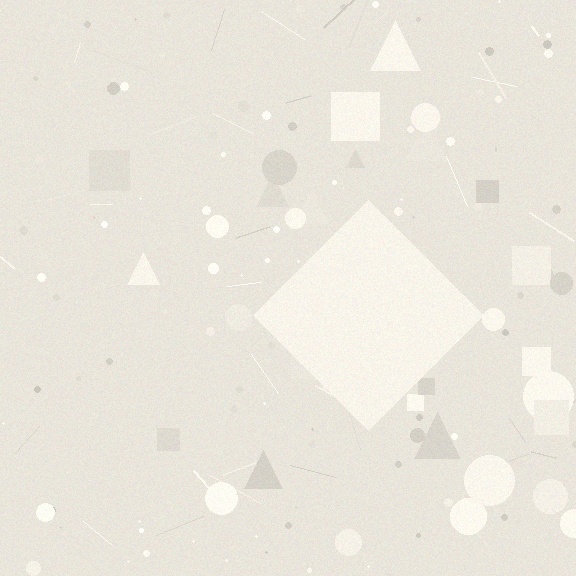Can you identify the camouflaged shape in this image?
The camouflaged shape is a diamond.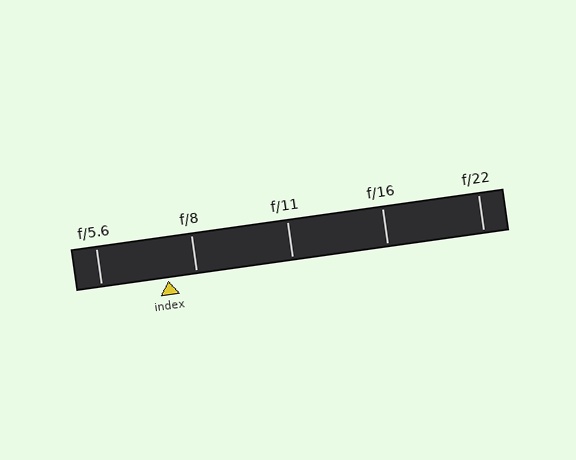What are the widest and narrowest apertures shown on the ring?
The widest aperture shown is f/5.6 and the narrowest is f/22.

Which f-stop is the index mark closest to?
The index mark is closest to f/8.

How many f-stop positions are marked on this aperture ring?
There are 5 f-stop positions marked.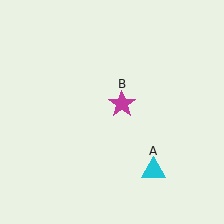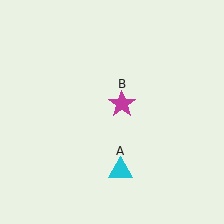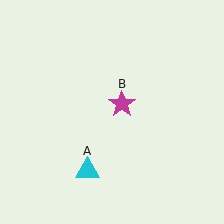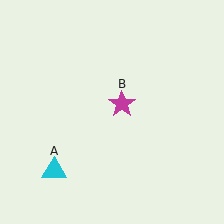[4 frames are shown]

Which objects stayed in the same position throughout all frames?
Magenta star (object B) remained stationary.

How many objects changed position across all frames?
1 object changed position: cyan triangle (object A).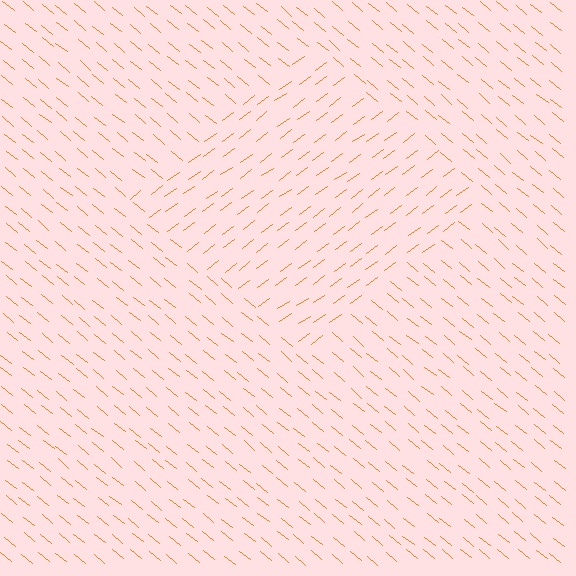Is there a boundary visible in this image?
Yes, there is a texture boundary formed by a change in line orientation.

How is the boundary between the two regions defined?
The boundary is defined purely by a change in line orientation (approximately 75 degrees difference). All lines are the same color and thickness.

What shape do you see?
I see a diamond.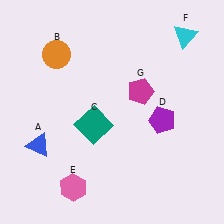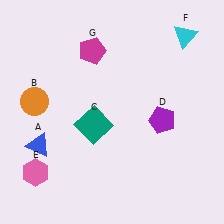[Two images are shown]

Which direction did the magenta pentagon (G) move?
The magenta pentagon (G) moved left.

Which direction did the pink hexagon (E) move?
The pink hexagon (E) moved left.